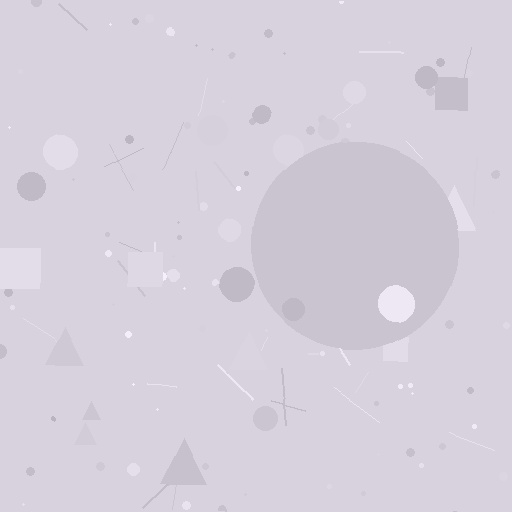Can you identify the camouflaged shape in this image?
The camouflaged shape is a circle.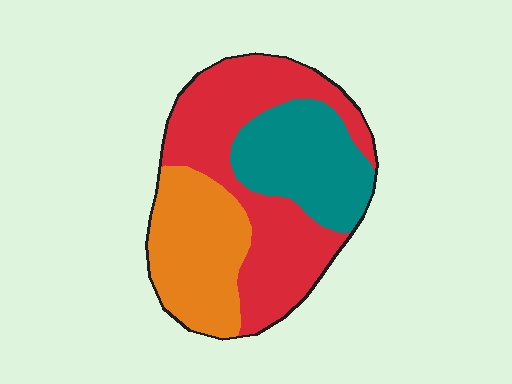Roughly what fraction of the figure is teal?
Teal takes up about one quarter (1/4) of the figure.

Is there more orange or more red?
Red.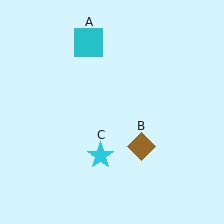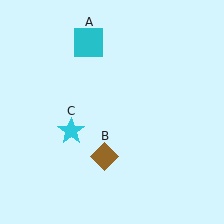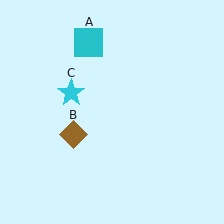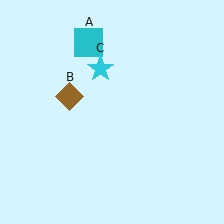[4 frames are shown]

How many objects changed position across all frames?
2 objects changed position: brown diamond (object B), cyan star (object C).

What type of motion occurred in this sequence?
The brown diamond (object B), cyan star (object C) rotated clockwise around the center of the scene.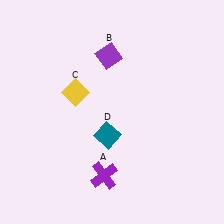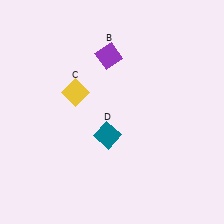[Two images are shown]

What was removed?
The purple cross (A) was removed in Image 2.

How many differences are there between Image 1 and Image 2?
There is 1 difference between the two images.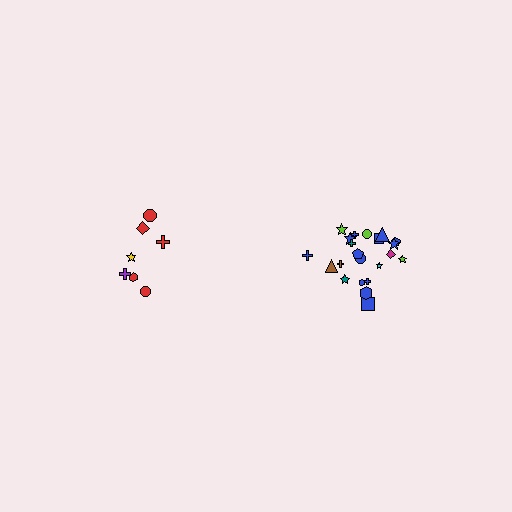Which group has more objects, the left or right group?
The right group.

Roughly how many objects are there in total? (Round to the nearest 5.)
Roughly 30 objects in total.